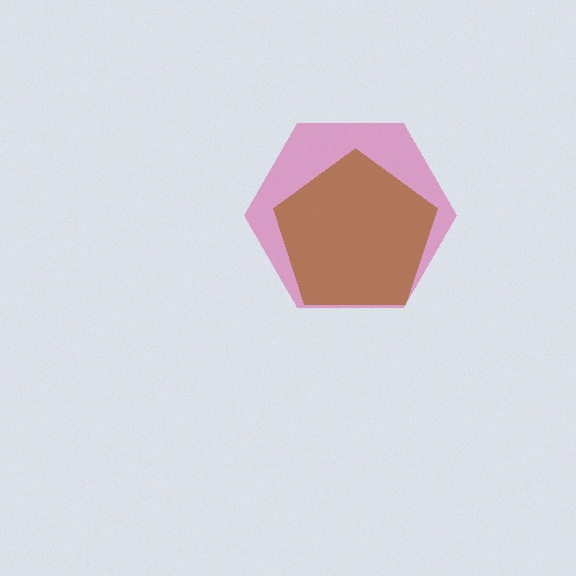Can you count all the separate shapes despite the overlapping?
Yes, there are 2 separate shapes.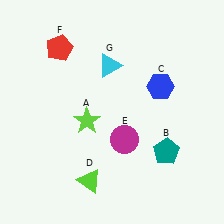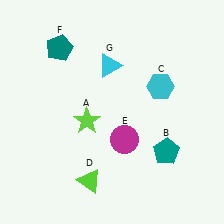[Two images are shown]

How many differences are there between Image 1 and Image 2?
There are 2 differences between the two images.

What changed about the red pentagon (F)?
In Image 1, F is red. In Image 2, it changed to teal.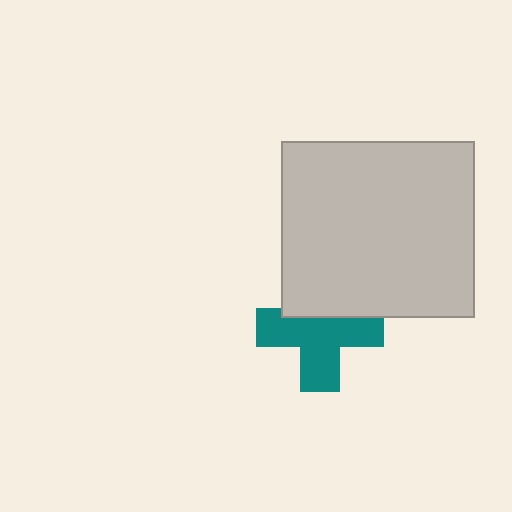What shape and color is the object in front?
The object in front is a light gray rectangle.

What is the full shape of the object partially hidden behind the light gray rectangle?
The partially hidden object is a teal cross.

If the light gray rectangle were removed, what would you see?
You would see the complete teal cross.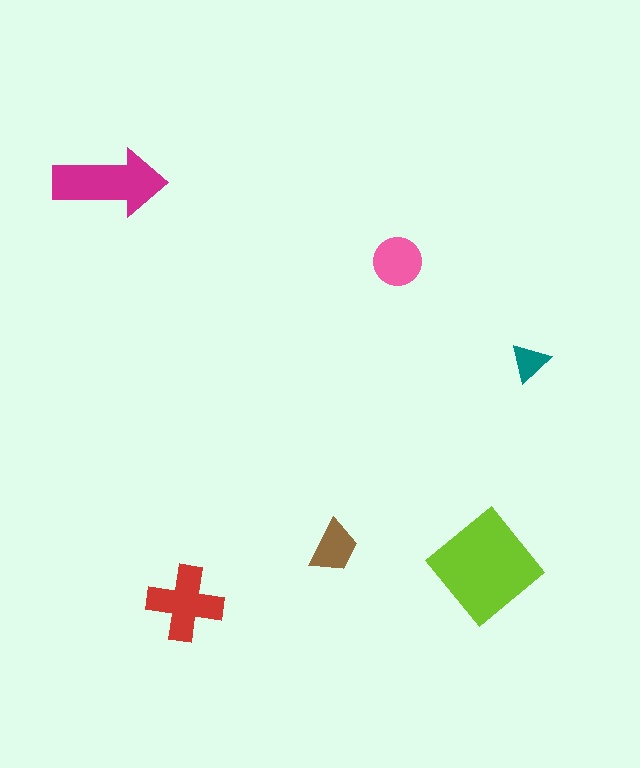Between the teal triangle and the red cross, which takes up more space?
The red cross.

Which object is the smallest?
The teal triangle.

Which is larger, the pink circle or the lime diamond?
The lime diamond.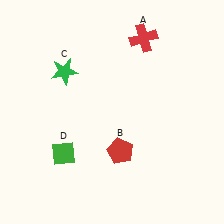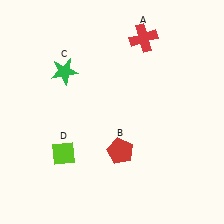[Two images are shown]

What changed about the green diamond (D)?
In Image 1, D is green. In Image 2, it changed to lime.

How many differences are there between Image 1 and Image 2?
There is 1 difference between the two images.